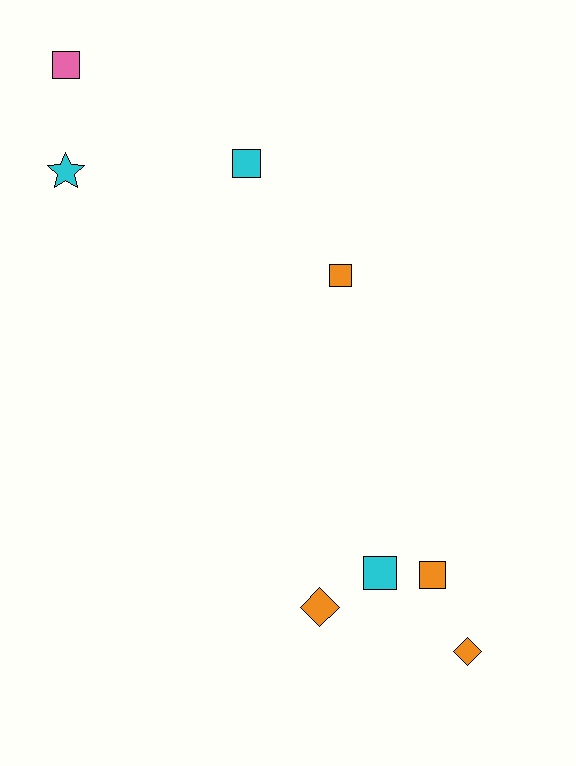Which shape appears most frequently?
Square, with 5 objects.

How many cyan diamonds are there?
There are no cyan diamonds.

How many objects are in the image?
There are 8 objects.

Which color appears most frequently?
Orange, with 4 objects.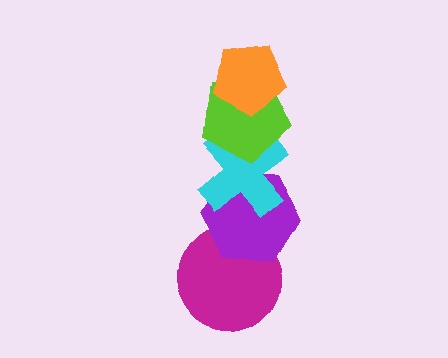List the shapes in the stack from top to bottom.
From top to bottom: the orange pentagon, the lime pentagon, the cyan cross, the purple hexagon, the magenta circle.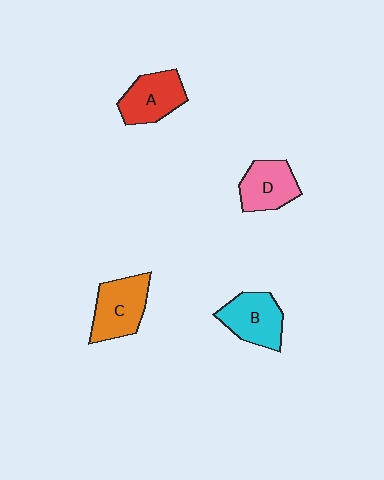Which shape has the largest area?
Shape C (orange).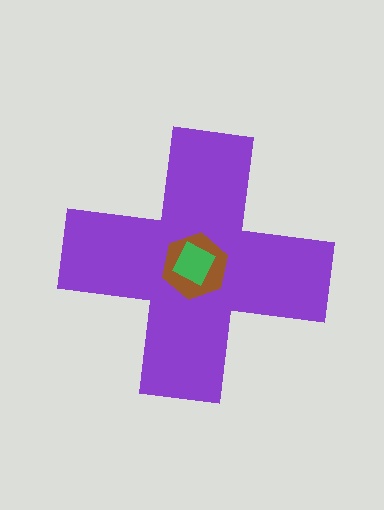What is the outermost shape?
The purple cross.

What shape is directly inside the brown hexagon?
The green diamond.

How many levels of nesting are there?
3.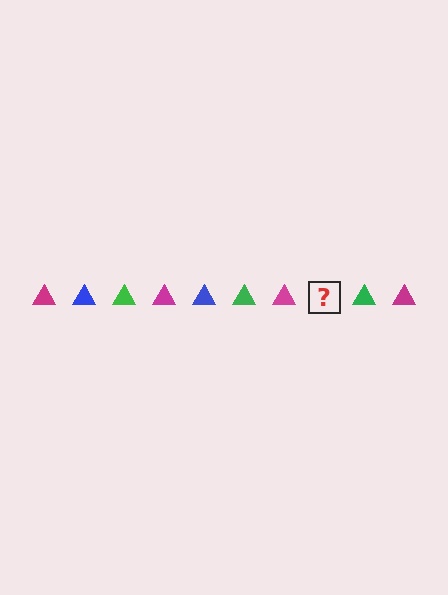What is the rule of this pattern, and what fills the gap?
The rule is that the pattern cycles through magenta, blue, green triangles. The gap should be filled with a blue triangle.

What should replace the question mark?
The question mark should be replaced with a blue triangle.